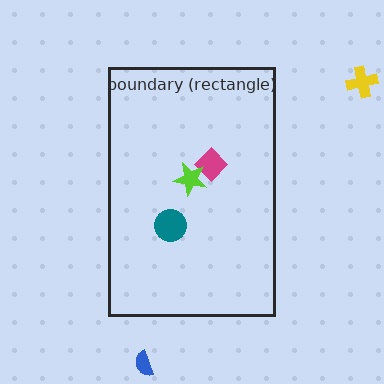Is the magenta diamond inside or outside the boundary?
Inside.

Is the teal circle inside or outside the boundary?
Inside.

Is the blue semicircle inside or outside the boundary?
Outside.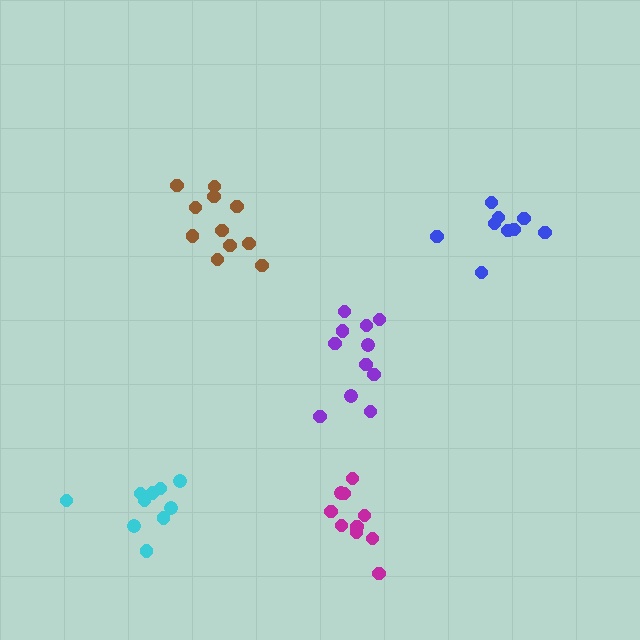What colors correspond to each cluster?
The clusters are colored: brown, magenta, blue, cyan, purple.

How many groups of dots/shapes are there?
There are 5 groups.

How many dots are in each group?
Group 1: 11 dots, Group 2: 10 dots, Group 3: 9 dots, Group 4: 10 dots, Group 5: 11 dots (51 total).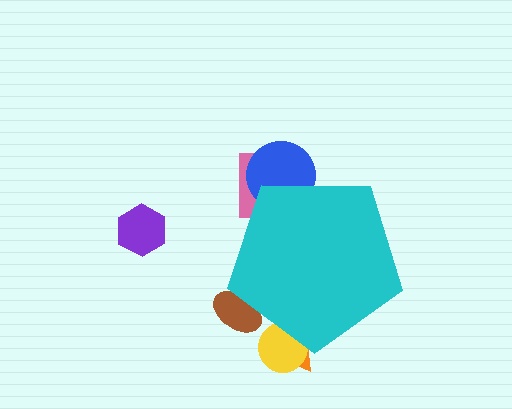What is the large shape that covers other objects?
A cyan pentagon.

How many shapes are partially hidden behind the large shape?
5 shapes are partially hidden.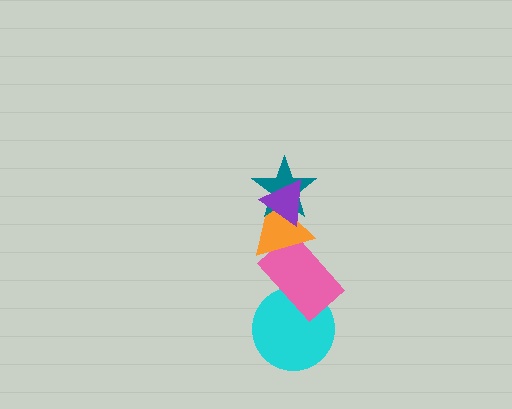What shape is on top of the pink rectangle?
The orange triangle is on top of the pink rectangle.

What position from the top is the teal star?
The teal star is 2nd from the top.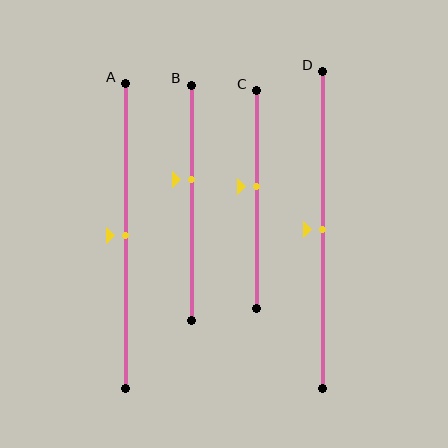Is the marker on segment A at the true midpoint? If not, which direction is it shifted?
Yes, the marker on segment A is at the true midpoint.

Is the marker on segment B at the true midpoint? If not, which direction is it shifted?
No, the marker on segment B is shifted upward by about 10% of the segment length.